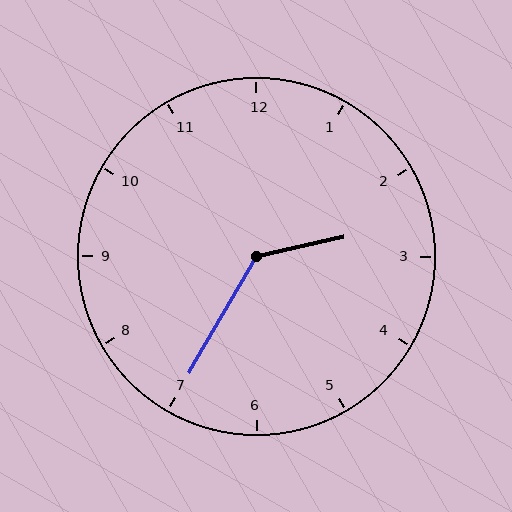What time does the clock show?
2:35.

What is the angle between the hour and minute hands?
Approximately 132 degrees.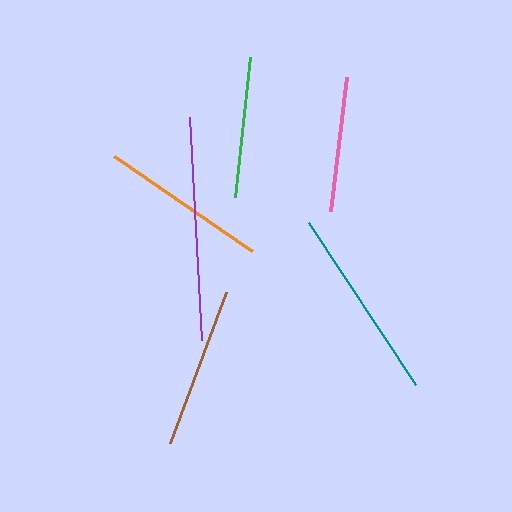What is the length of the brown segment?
The brown segment is approximately 162 pixels long.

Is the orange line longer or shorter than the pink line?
The orange line is longer than the pink line.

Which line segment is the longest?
The purple line is the longest at approximately 224 pixels.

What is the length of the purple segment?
The purple segment is approximately 224 pixels long.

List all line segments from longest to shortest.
From longest to shortest: purple, teal, orange, brown, green, pink.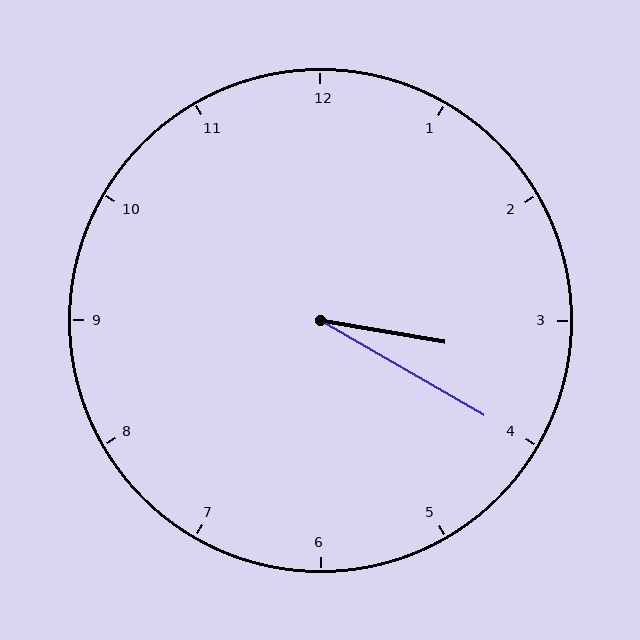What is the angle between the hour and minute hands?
Approximately 20 degrees.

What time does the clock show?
3:20.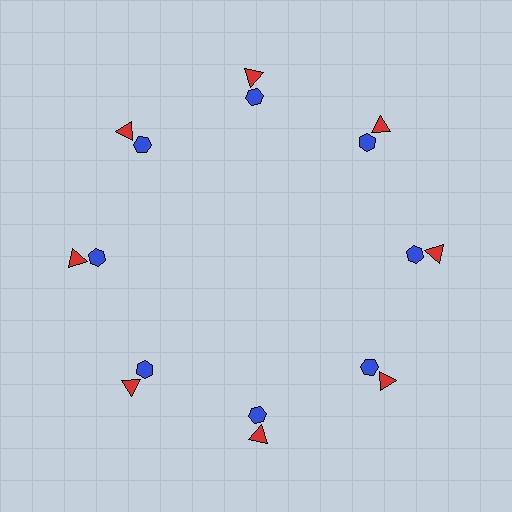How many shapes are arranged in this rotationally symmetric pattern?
There are 16 shapes, arranged in 8 groups of 2.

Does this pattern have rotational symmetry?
Yes, this pattern has 8-fold rotational symmetry. It looks the same after rotating 45 degrees around the center.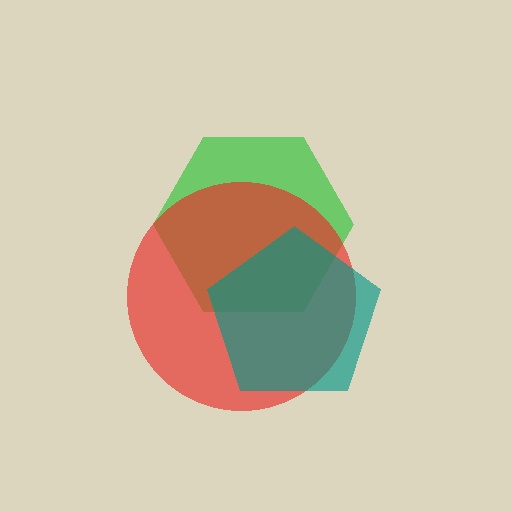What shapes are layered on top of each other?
The layered shapes are: a green hexagon, a red circle, a teal pentagon.